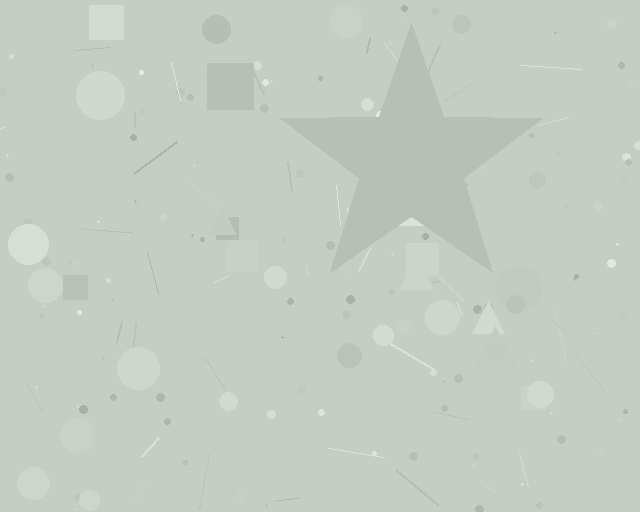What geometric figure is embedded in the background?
A star is embedded in the background.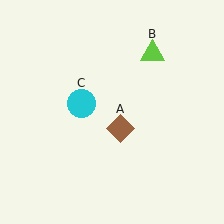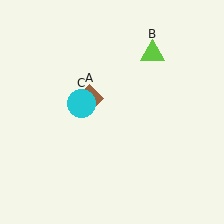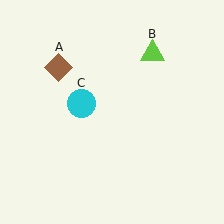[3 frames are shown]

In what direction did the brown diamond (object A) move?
The brown diamond (object A) moved up and to the left.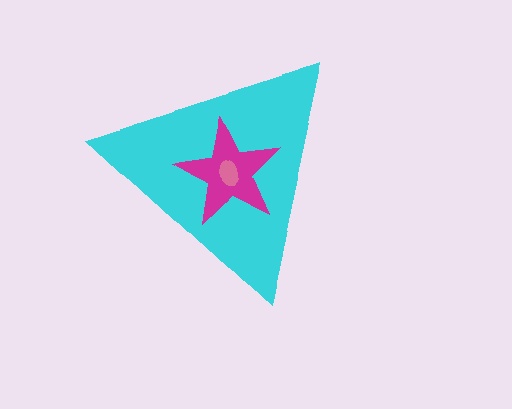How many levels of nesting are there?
3.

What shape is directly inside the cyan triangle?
The magenta star.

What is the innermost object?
The pink ellipse.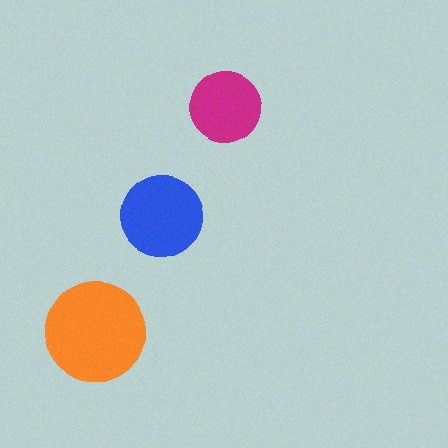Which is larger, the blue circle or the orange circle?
The orange one.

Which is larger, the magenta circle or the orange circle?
The orange one.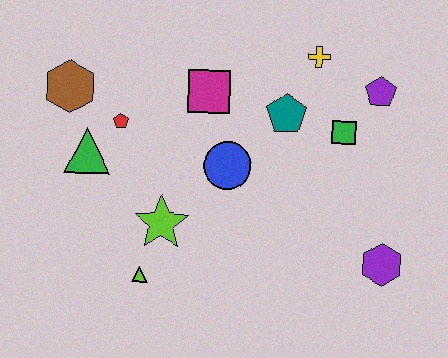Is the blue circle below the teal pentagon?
Yes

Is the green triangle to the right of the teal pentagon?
No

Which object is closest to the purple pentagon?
The green square is closest to the purple pentagon.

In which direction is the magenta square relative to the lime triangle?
The magenta square is above the lime triangle.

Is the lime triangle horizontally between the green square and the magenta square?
No